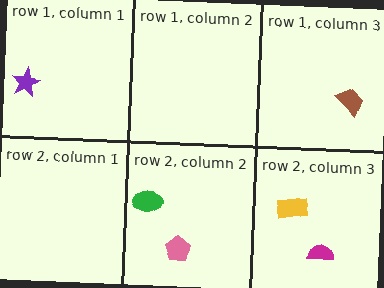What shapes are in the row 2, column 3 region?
The magenta semicircle, the yellow rectangle.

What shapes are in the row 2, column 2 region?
The pink pentagon, the green ellipse.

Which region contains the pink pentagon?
The row 2, column 2 region.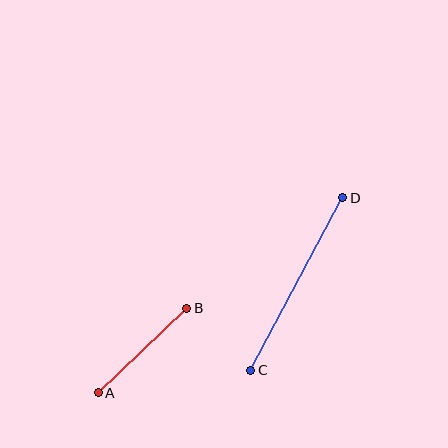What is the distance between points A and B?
The distance is approximately 122 pixels.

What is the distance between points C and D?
The distance is approximately 195 pixels.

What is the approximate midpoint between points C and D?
The midpoint is at approximately (297, 284) pixels.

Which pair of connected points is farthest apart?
Points C and D are farthest apart.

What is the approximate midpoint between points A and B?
The midpoint is at approximately (143, 351) pixels.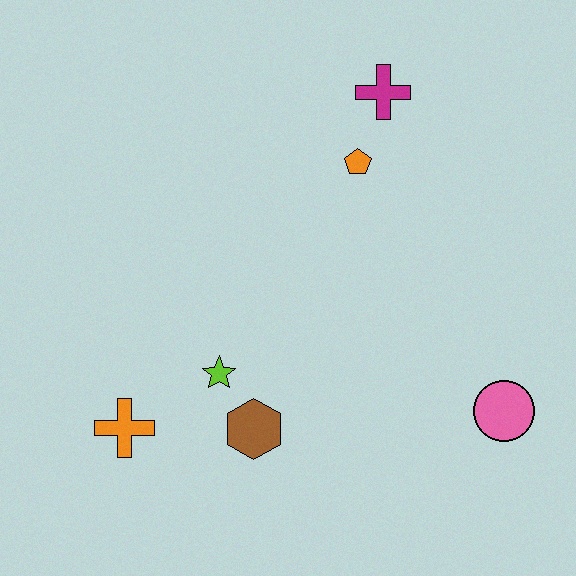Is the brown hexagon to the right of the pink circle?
No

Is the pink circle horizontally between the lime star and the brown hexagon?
No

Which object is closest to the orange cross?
The lime star is closest to the orange cross.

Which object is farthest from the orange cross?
The magenta cross is farthest from the orange cross.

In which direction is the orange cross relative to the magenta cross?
The orange cross is below the magenta cross.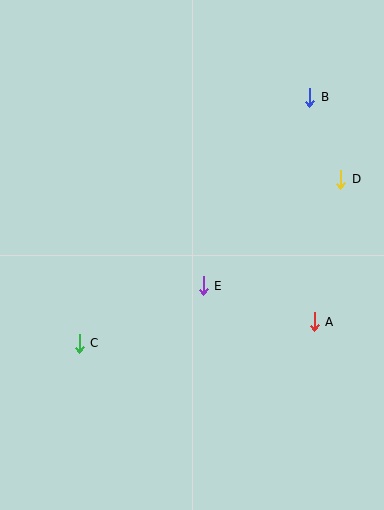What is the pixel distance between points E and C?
The distance between E and C is 137 pixels.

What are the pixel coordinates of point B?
Point B is at (310, 97).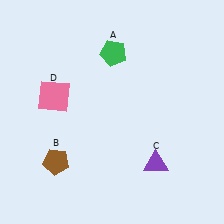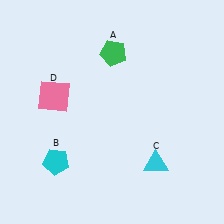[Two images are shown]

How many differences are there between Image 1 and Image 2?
There are 2 differences between the two images.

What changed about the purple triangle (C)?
In Image 1, C is purple. In Image 2, it changed to cyan.